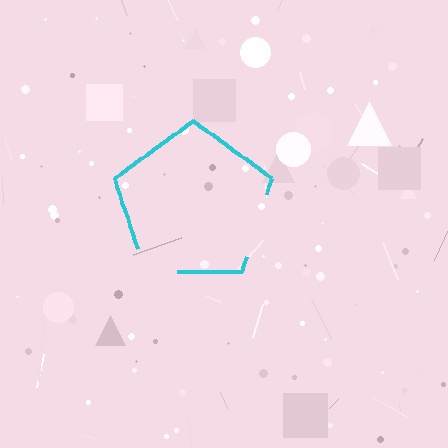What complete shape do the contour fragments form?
The contour fragments form a pentagon.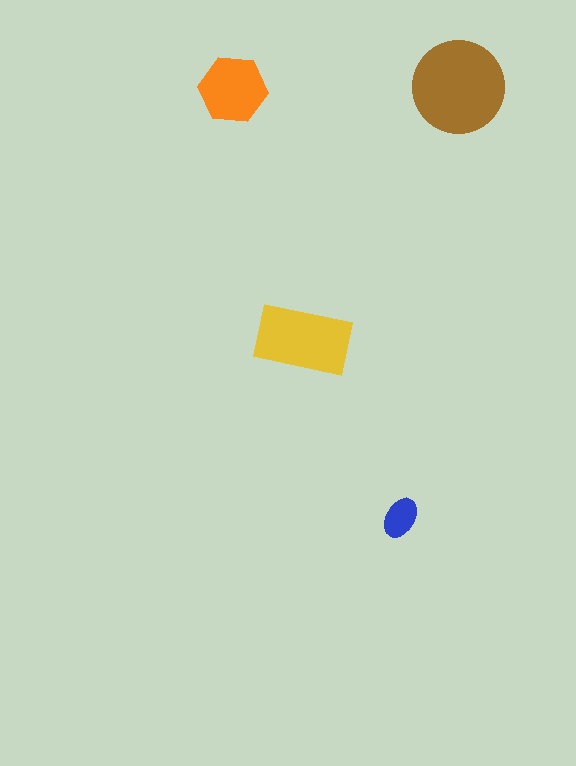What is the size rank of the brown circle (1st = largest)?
1st.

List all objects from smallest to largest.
The blue ellipse, the orange hexagon, the yellow rectangle, the brown circle.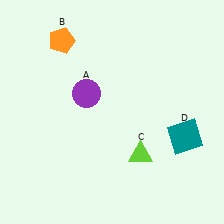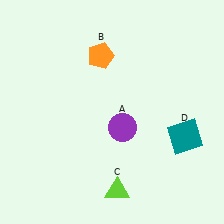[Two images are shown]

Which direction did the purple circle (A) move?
The purple circle (A) moved right.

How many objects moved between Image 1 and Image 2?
3 objects moved between the two images.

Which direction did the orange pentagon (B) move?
The orange pentagon (B) moved right.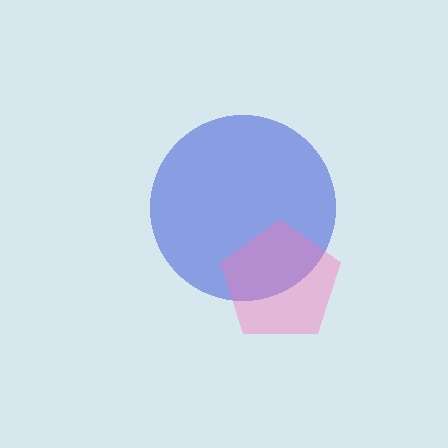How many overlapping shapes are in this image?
There are 2 overlapping shapes in the image.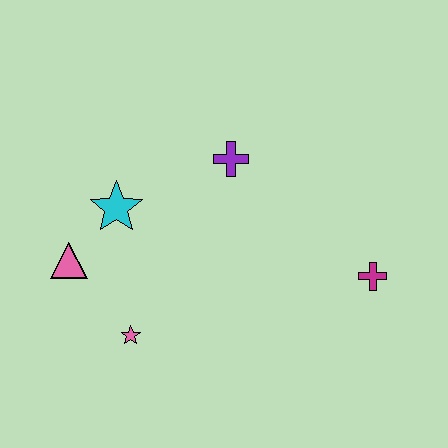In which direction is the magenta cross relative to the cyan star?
The magenta cross is to the right of the cyan star.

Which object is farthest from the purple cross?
The pink star is farthest from the purple cross.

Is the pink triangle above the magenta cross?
Yes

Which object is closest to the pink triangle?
The cyan star is closest to the pink triangle.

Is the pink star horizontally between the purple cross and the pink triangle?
Yes